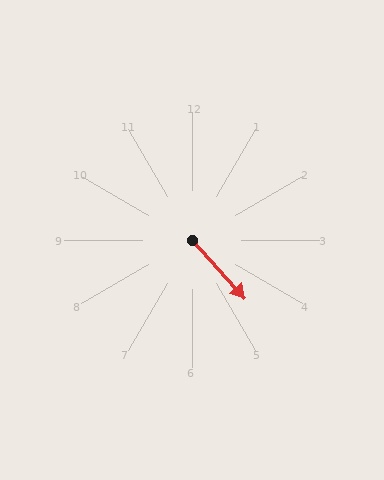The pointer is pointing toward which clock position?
Roughly 5 o'clock.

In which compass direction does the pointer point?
Southeast.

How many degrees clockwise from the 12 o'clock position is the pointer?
Approximately 138 degrees.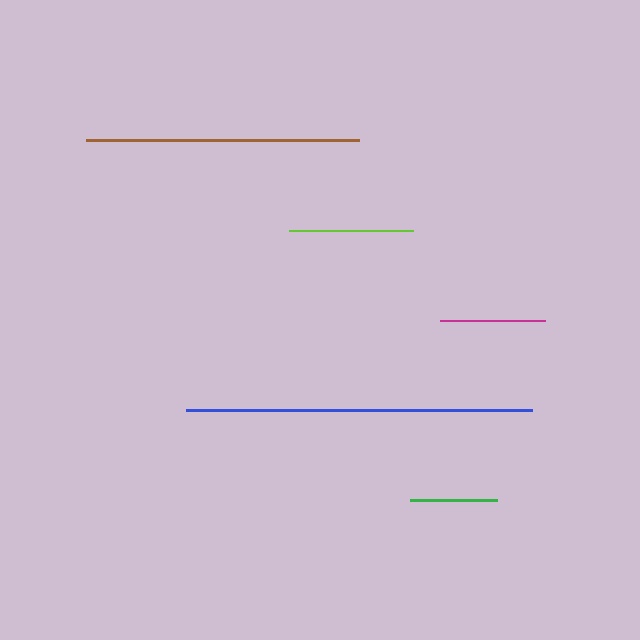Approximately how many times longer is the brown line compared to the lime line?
The brown line is approximately 2.2 times the length of the lime line.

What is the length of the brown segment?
The brown segment is approximately 273 pixels long.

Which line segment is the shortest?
The green line is the shortest at approximately 86 pixels.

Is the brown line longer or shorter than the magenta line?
The brown line is longer than the magenta line.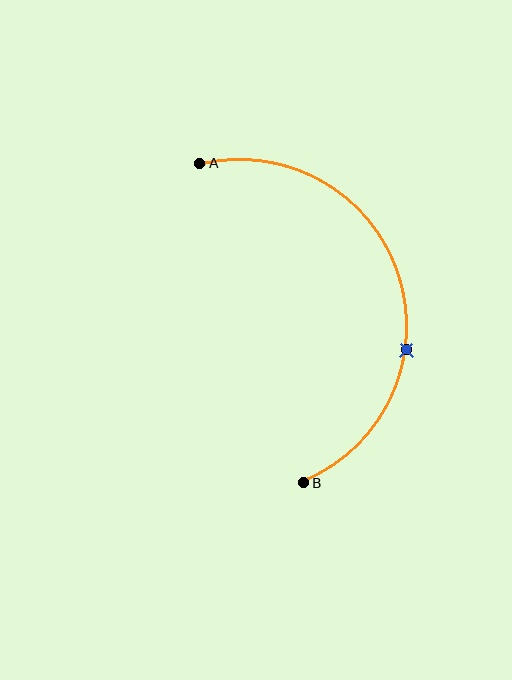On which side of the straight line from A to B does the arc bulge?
The arc bulges to the right of the straight line connecting A and B.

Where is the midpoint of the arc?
The arc midpoint is the point on the curve farthest from the straight line joining A and B. It sits to the right of that line.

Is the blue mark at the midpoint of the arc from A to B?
No. The blue mark lies on the arc but is closer to endpoint B. The arc midpoint would be at the point on the curve equidistant along the arc from both A and B.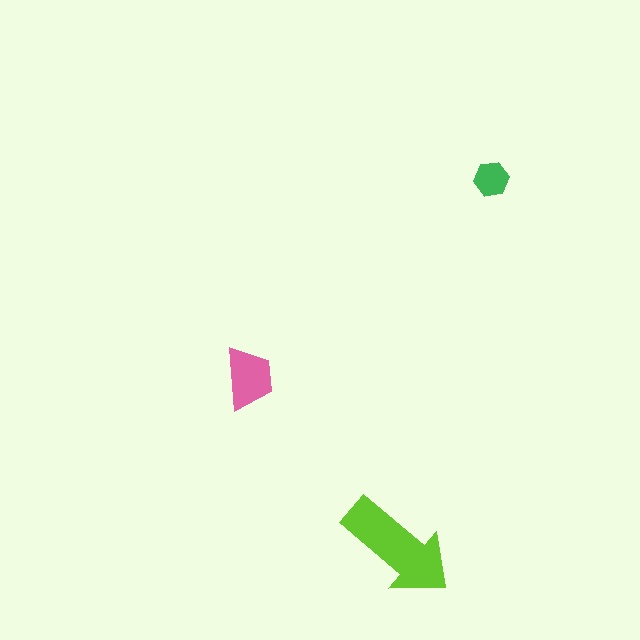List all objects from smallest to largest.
The green hexagon, the pink trapezoid, the lime arrow.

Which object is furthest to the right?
The green hexagon is rightmost.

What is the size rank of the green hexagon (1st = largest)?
3rd.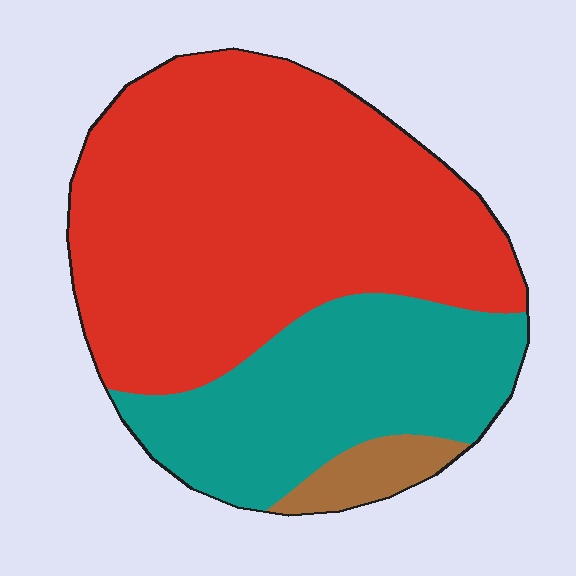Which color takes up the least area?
Brown, at roughly 5%.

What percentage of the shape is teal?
Teal takes up about one third (1/3) of the shape.